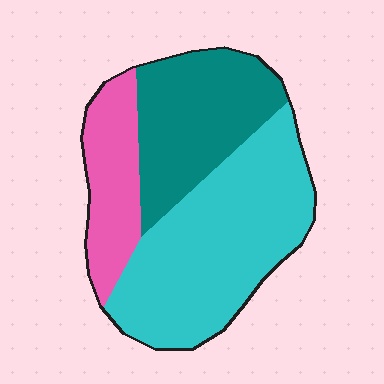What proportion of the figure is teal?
Teal covers about 30% of the figure.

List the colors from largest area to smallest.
From largest to smallest: cyan, teal, pink.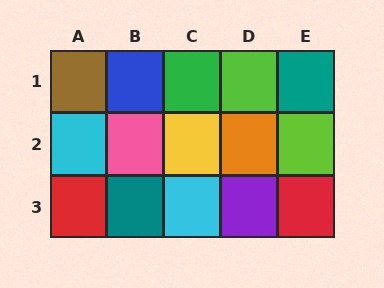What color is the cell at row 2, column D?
Orange.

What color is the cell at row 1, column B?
Blue.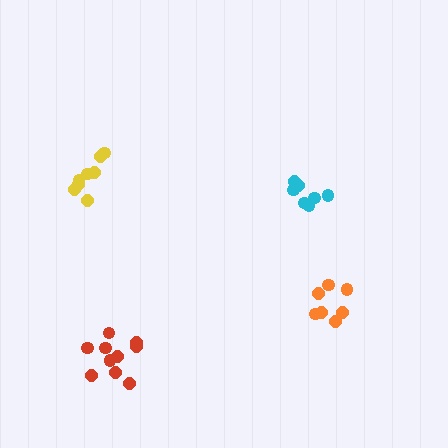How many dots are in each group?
Group 1: 7 dots, Group 2: 10 dots, Group 3: 8 dots, Group 4: 7 dots (32 total).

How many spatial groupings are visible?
There are 4 spatial groupings.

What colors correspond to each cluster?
The clusters are colored: cyan, red, yellow, orange.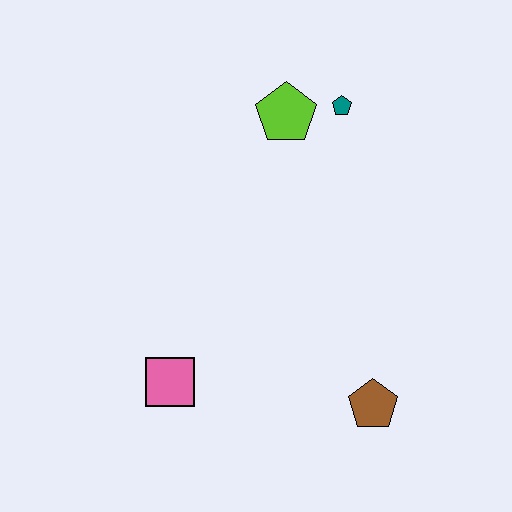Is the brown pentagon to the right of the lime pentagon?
Yes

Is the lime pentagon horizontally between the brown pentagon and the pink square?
Yes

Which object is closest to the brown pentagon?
The pink square is closest to the brown pentagon.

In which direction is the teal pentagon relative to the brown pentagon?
The teal pentagon is above the brown pentagon.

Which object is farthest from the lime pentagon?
The brown pentagon is farthest from the lime pentagon.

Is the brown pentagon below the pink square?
Yes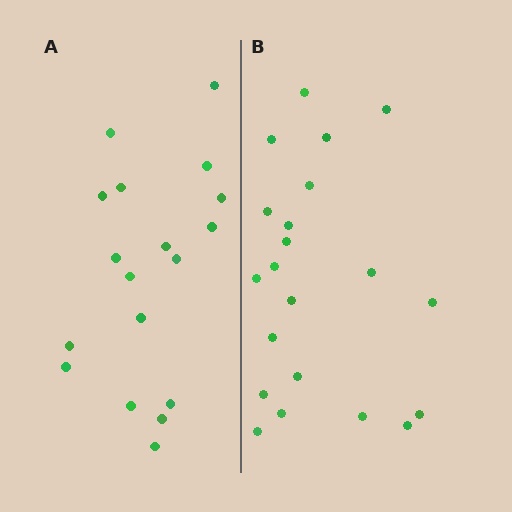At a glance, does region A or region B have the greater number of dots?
Region B (the right region) has more dots.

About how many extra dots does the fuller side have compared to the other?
Region B has just a few more — roughly 2 or 3 more dots than region A.